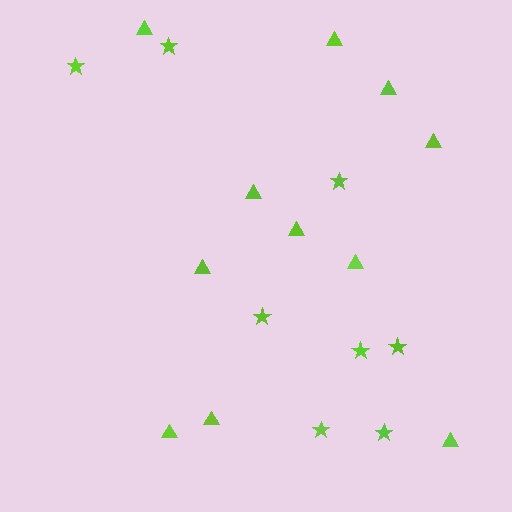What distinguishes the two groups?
There are 2 groups: one group of triangles (11) and one group of stars (8).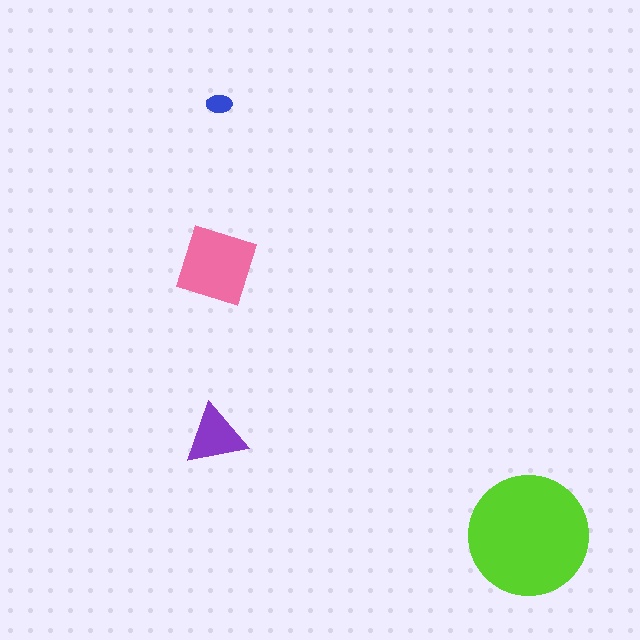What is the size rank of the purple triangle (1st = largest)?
3rd.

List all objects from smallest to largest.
The blue ellipse, the purple triangle, the pink square, the lime circle.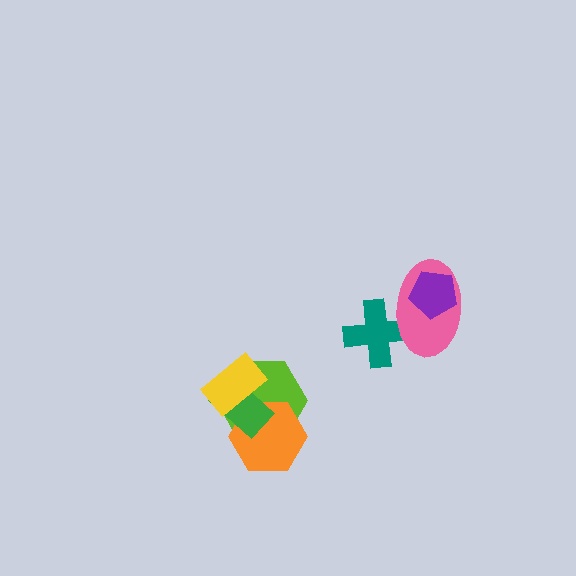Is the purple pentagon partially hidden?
No, no other shape covers it.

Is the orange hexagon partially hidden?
Yes, it is partially covered by another shape.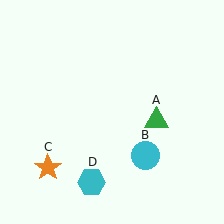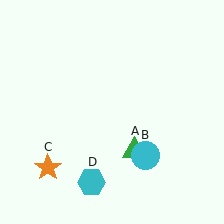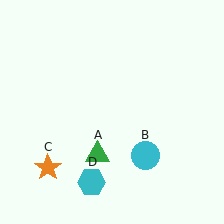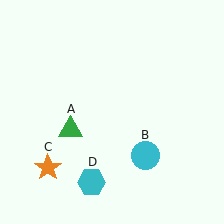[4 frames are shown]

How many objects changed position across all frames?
1 object changed position: green triangle (object A).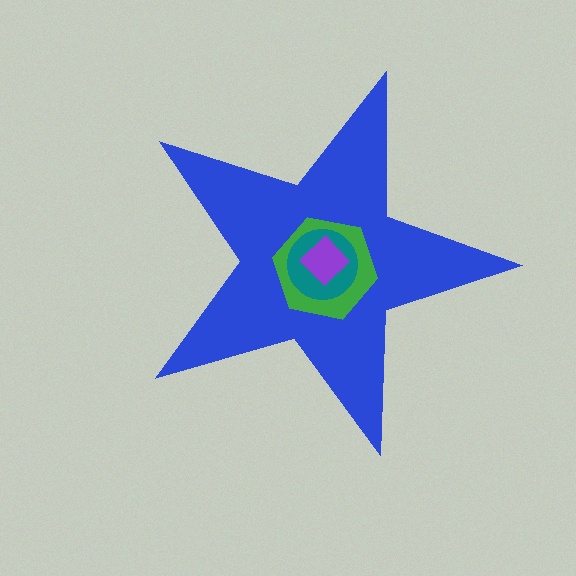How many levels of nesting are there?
4.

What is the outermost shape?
The blue star.